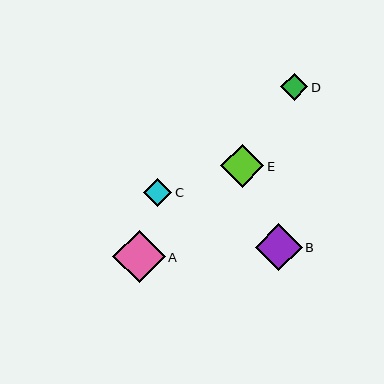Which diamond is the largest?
Diamond A is the largest with a size of approximately 53 pixels.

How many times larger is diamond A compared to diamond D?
Diamond A is approximately 1.9 times the size of diamond D.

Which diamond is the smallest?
Diamond D is the smallest with a size of approximately 27 pixels.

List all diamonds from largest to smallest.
From largest to smallest: A, B, E, C, D.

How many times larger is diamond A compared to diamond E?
Diamond A is approximately 1.2 times the size of diamond E.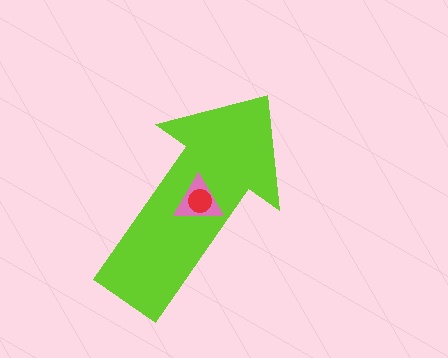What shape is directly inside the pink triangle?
The red circle.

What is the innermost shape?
The red circle.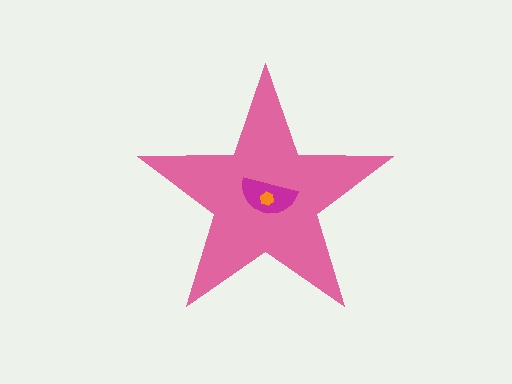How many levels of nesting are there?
3.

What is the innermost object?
The orange hexagon.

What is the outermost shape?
The pink star.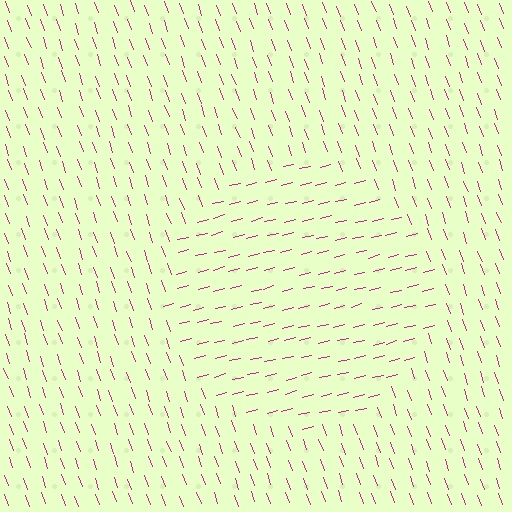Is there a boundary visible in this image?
Yes, there is a texture boundary formed by a change in line orientation.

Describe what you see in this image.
The image is filled with small magenta line segments. A circle region in the image has lines oriented differently from the surrounding lines, creating a visible texture boundary.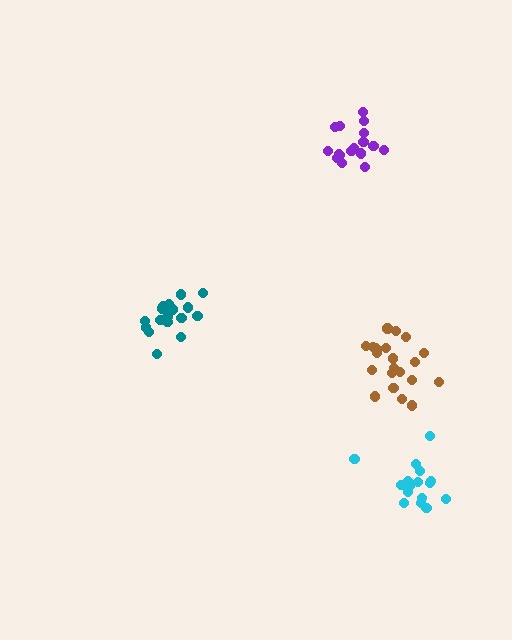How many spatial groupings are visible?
There are 4 spatial groupings.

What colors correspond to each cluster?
The clusters are colored: purple, teal, cyan, brown.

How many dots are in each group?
Group 1: 17 dots, Group 2: 19 dots, Group 3: 17 dots, Group 4: 21 dots (74 total).